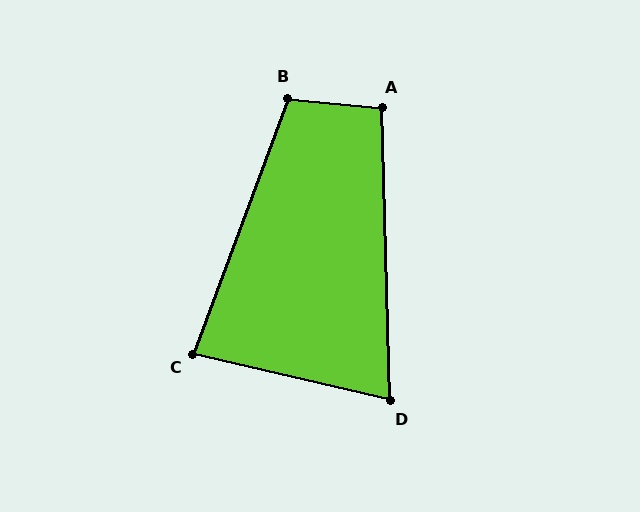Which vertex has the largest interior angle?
B, at approximately 105 degrees.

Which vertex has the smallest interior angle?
D, at approximately 75 degrees.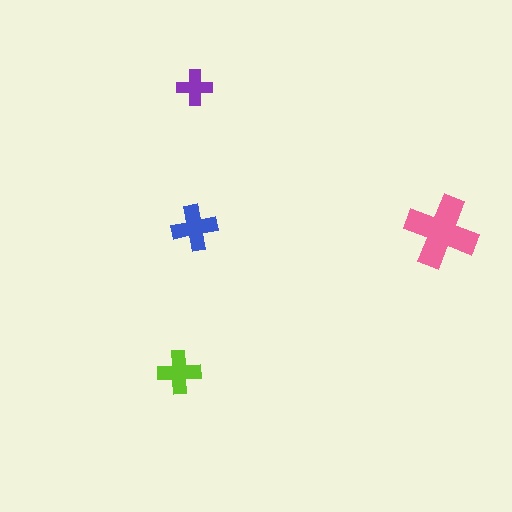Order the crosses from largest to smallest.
the pink one, the blue one, the lime one, the purple one.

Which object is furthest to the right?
The pink cross is rightmost.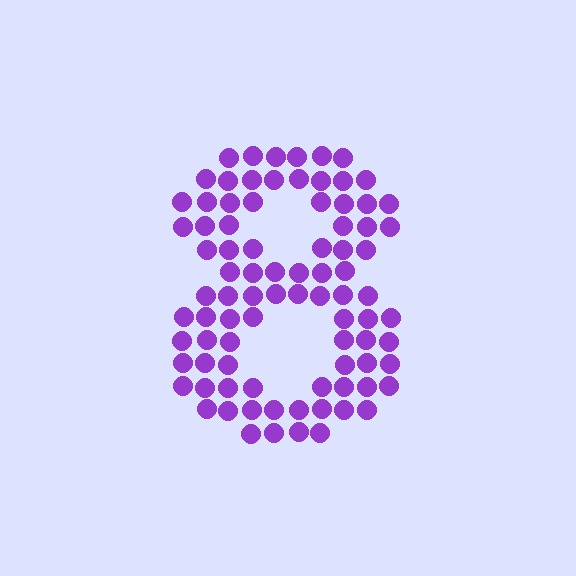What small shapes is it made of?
It is made of small circles.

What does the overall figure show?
The overall figure shows the digit 8.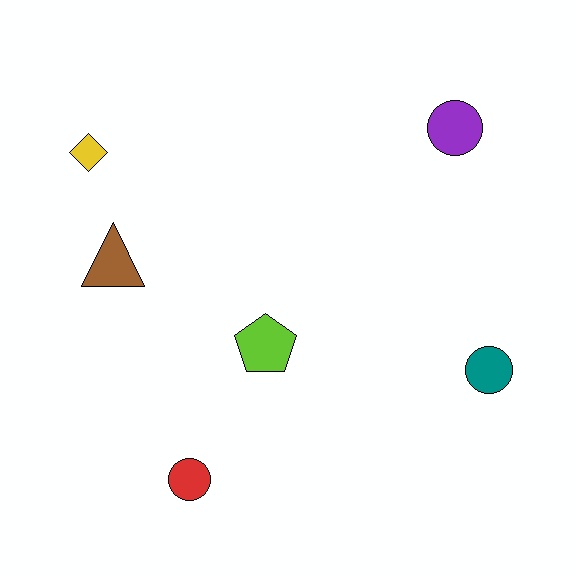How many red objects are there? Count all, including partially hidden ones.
There is 1 red object.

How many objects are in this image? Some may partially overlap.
There are 6 objects.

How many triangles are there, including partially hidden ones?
There is 1 triangle.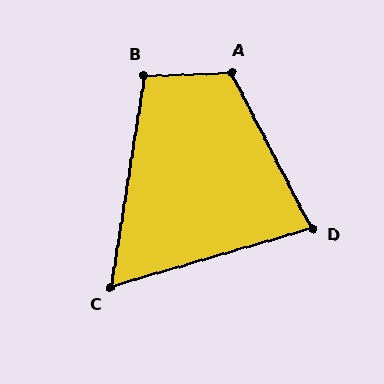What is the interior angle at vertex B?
Approximately 101 degrees (obtuse).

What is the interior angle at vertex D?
Approximately 79 degrees (acute).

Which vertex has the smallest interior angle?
C, at approximately 65 degrees.